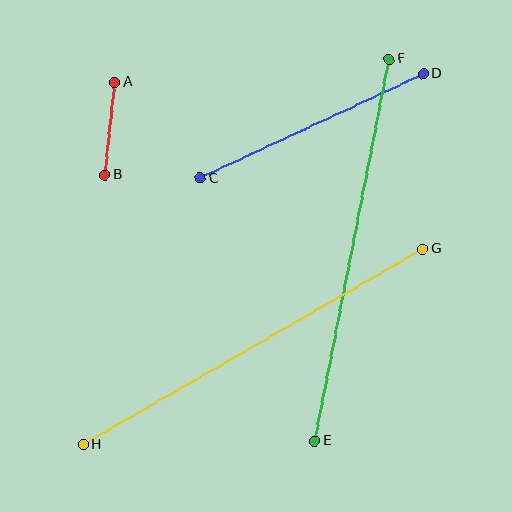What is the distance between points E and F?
The distance is approximately 389 pixels.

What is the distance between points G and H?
The distance is approximately 391 pixels.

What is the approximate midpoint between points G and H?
The midpoint is at approximately (253, 347) pixels.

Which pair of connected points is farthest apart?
Points G and H are farthest apart.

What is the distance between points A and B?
The distance is approximately 93 pixels.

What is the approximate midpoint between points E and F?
The midpoint is at approximately (352, 250) pixels.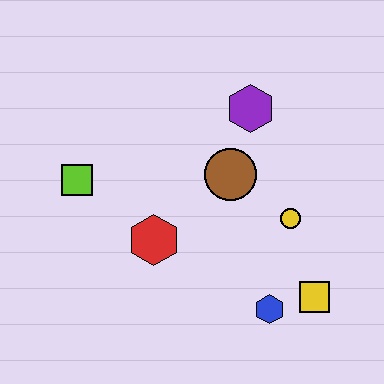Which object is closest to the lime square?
The red hexagon is closest to the lime square.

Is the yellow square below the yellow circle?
Yes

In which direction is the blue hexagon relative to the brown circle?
The blue hexagon is below the brown circle.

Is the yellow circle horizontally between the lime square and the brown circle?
No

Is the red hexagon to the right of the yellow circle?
No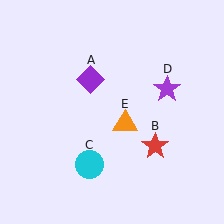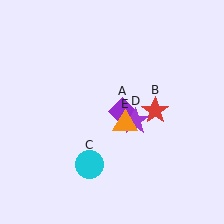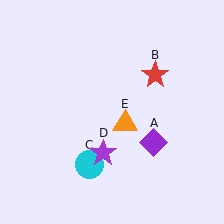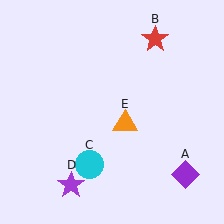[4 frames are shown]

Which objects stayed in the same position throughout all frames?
Cyan circle (object C) and orange triangle (object E) remained stationary.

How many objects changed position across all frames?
3 objects changed position: purple diamond (object A), red star (object B), purple star (object D).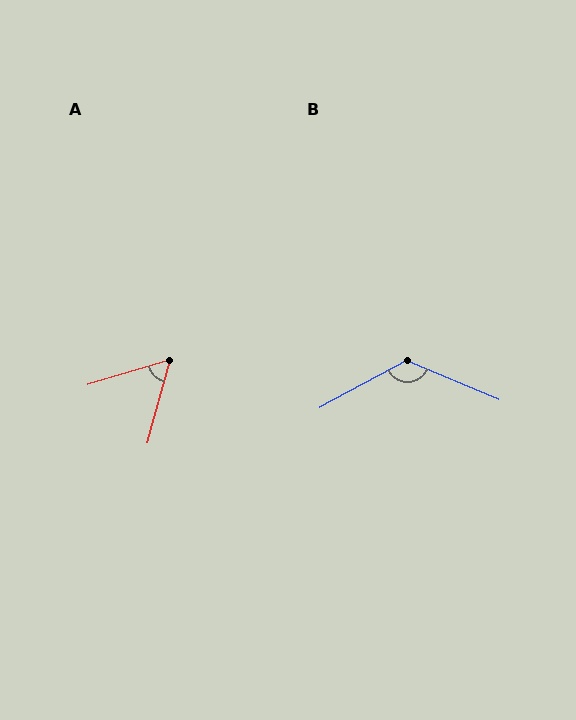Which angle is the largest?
B, at approximately 129 degrees.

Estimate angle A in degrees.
Approximately 58 degrees.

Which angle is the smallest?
A, at approximately 58 degrees.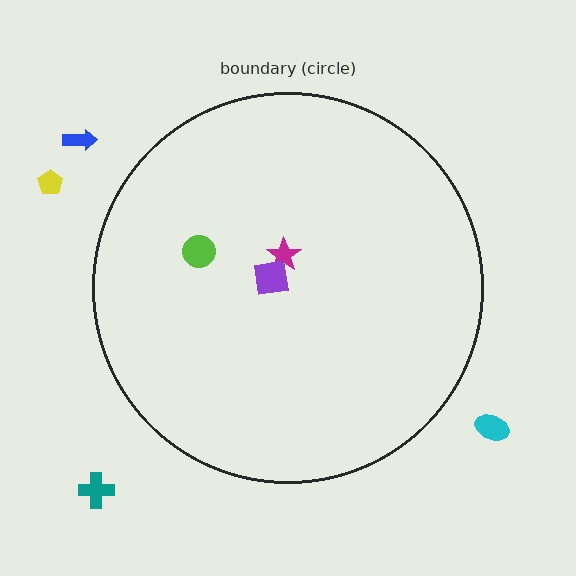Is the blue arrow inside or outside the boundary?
Outside.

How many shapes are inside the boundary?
3 inside, 4 outside.